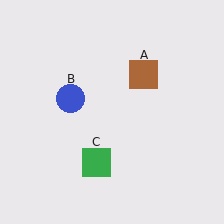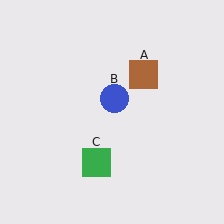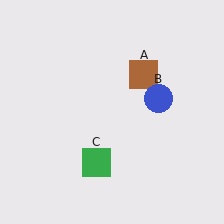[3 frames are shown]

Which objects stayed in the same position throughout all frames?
Brown square (object A) and green square (object C) remained stationary.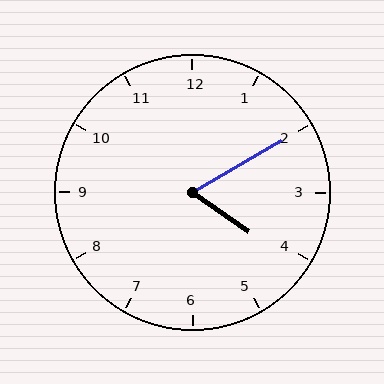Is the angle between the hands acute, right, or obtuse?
It is acute.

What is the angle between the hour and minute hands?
Approximately 65 degrees.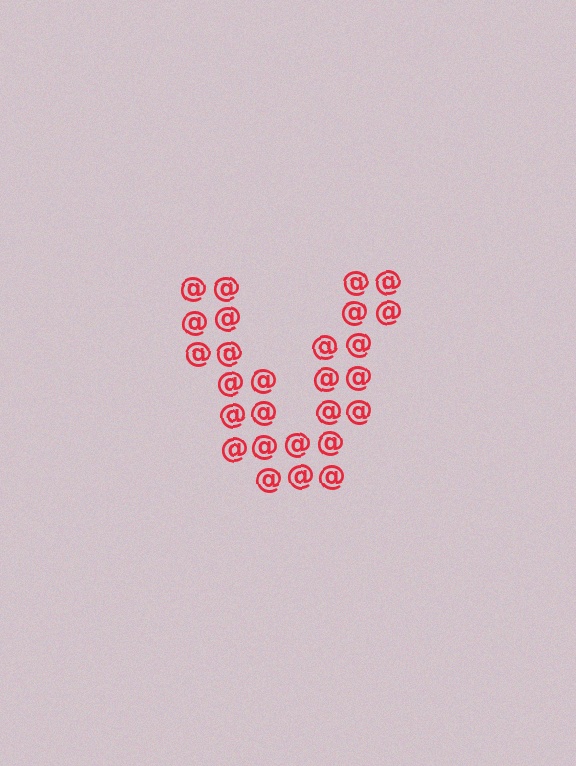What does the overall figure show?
The overall figure shows the letter V.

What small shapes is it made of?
It is made of small at signs.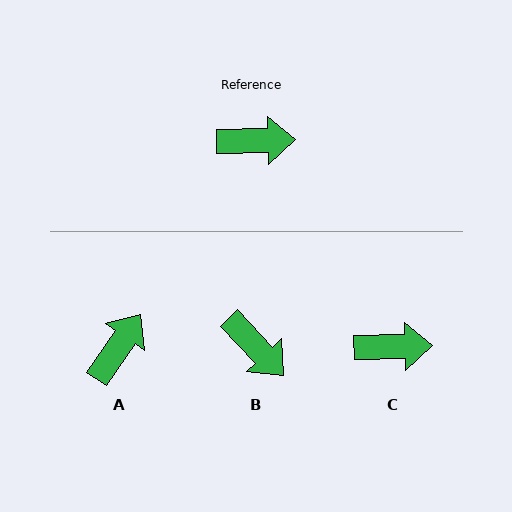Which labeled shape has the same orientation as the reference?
C.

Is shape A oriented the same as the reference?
No, it is off by about 54 degrees.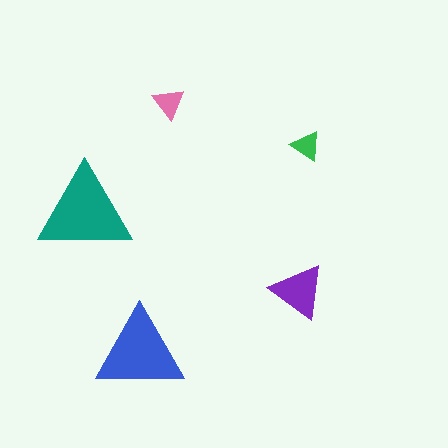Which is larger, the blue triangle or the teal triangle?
The teal one.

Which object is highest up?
The pink triangle is topmost.